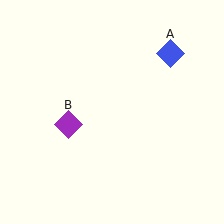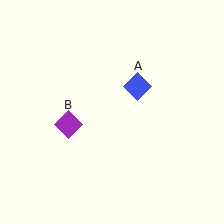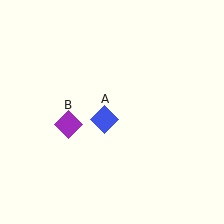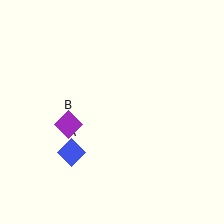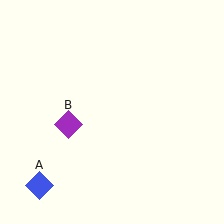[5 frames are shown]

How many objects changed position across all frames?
1 object changed position: blue diamond (object A).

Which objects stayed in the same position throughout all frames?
Purple diamond (object B) remained stationary.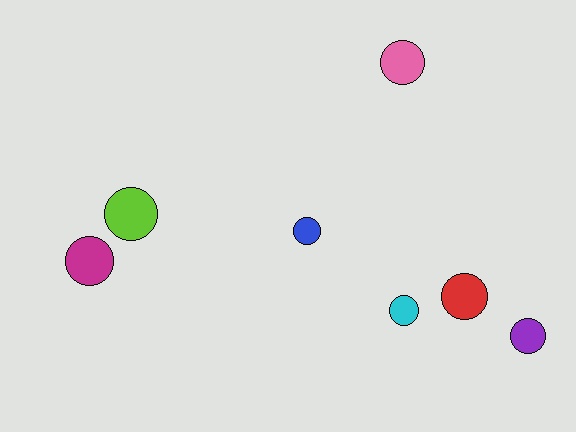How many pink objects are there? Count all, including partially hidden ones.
There is 1 pink object.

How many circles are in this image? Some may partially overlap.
There are 7 circles.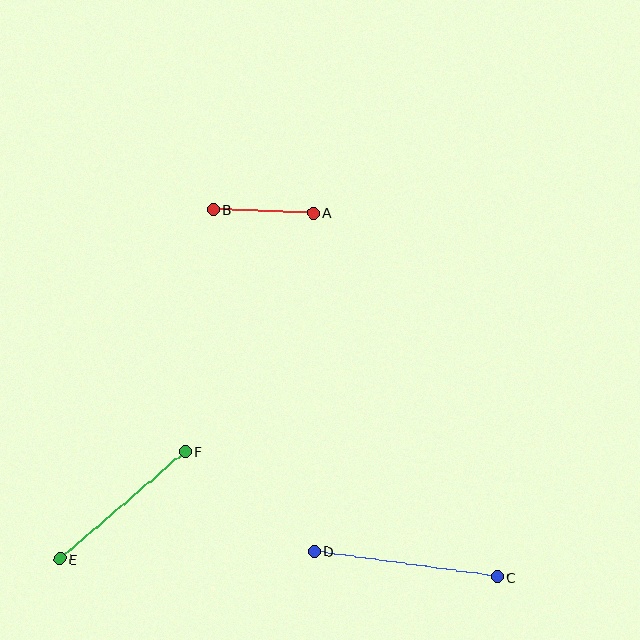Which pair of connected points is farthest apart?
Points C and D are farthest apart.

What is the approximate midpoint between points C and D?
The midpoint is at approximately (406, 564) pixels.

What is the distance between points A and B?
The distance is approximately 100 pixels.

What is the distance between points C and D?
The distance is approximately 185 pixels.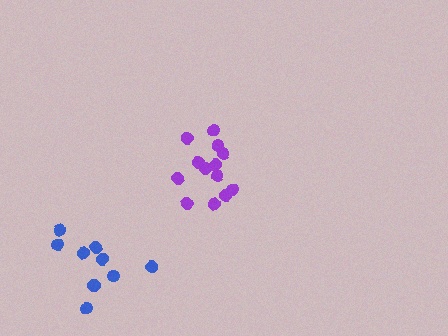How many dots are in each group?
Group 1: 13 dots, Group 2: 10 dots (23 total).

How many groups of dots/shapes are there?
There are 2 groups.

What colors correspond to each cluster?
The clusters are colored: purple, blue.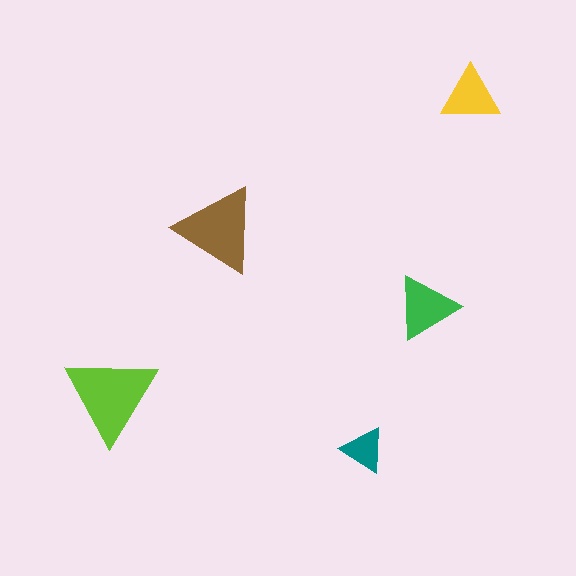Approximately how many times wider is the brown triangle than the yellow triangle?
About 1.5 times wider.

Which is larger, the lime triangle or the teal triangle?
The lime one.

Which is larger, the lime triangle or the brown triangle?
The lime one.